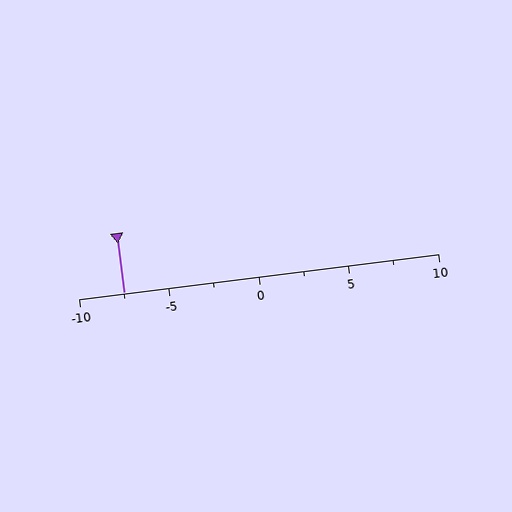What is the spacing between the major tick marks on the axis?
The major ticks are spaced 5 apart.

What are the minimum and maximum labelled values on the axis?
The axis runs from -10 to 10.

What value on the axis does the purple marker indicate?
The marker indicates approximately -7.5.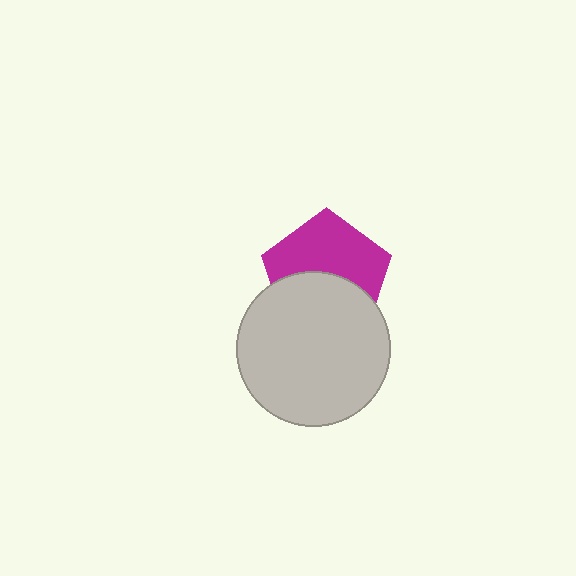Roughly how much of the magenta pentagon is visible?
About half of it is visible (roughly 54%).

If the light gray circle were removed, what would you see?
You would see the complete magenta pentagon.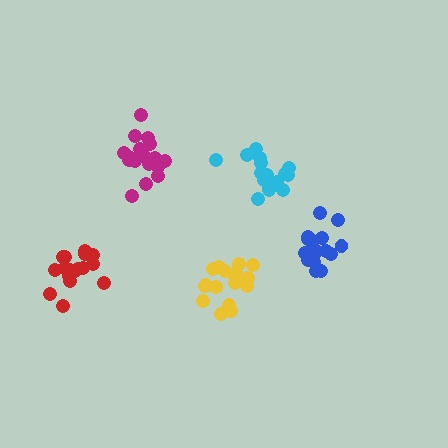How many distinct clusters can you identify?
There are 5 distinct clusters.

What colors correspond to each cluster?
The clusters are colored: yellow, red, magenta, cyan, blue.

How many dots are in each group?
Group 1: 17 dots, Group 2: 17 dots, Group 3: 21 dots, Group 4: 16 dots, Group 5: 19 dots (90 total).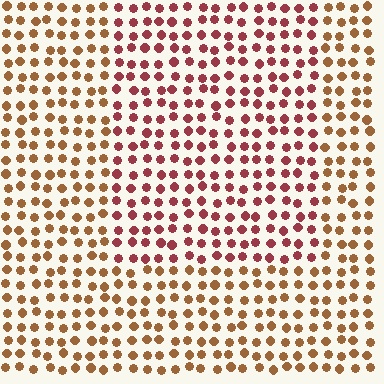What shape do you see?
I see a rectangle.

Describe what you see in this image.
The image is filled with small brown elements in a uniform arrangement. A rectangle-shaped region is visible where the elements are tinted to a slightly different hue, forming a subtle color boundary.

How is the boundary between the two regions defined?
The boundary is defined purely by a slight shift in hue (about 36 degrees). Spacing, size, and orientation are identical on both sides.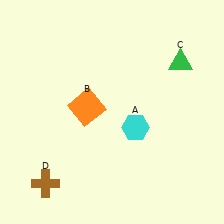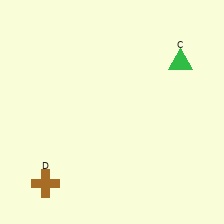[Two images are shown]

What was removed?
The orange square (B), the cyan hexagon (A) were removed in Image 2.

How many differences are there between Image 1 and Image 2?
There are 2 differences between the two images.